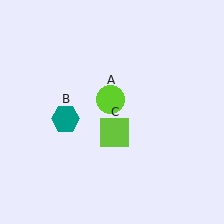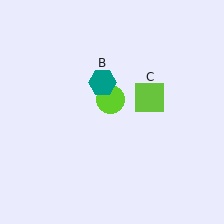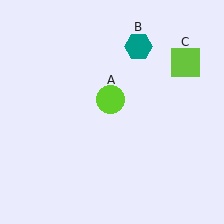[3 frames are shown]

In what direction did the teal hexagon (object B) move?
The teal hexagon (object B) moved up and to the right.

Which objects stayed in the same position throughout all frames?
Lime circle (object A) remained stationary.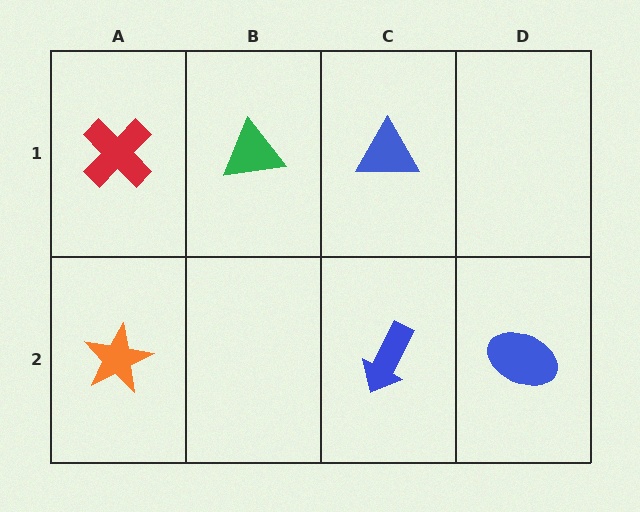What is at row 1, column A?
A red cross.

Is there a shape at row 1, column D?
No, that cell is empty.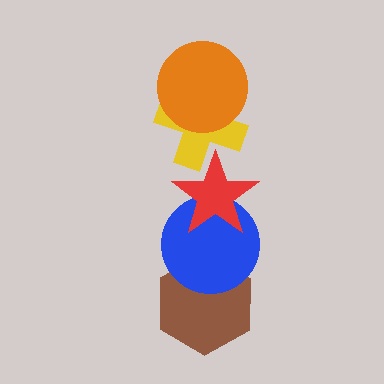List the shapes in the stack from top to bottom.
From top to bottom: the orange circle, the yellow cross, the red star, the blue circle, the brown hexagon.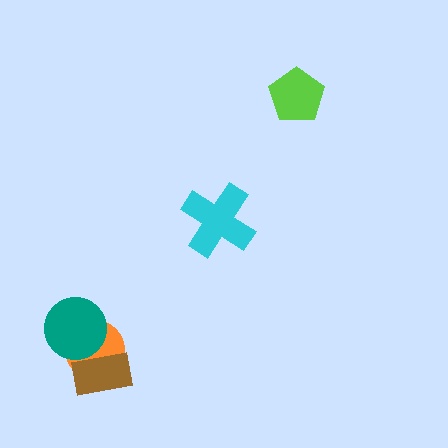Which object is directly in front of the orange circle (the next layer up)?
The brown rectangle is directly in front of the orange circle.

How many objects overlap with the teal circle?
2 objects overlap with the teal circle.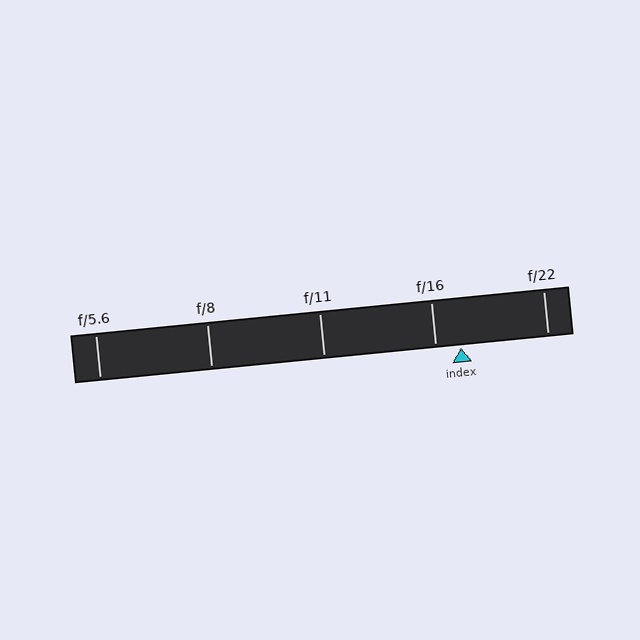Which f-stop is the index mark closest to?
The index mark is closest to f/16.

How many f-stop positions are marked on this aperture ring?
There are 5 f-stop positions marked.